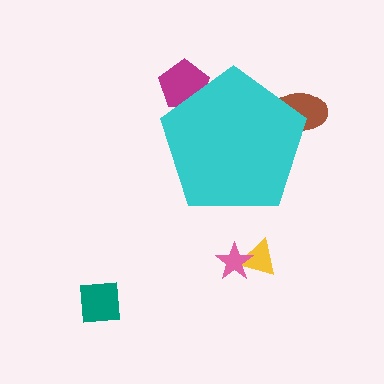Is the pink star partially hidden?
No, the pink star is fully visible.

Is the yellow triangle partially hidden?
No, the yellow triangle is fully visible.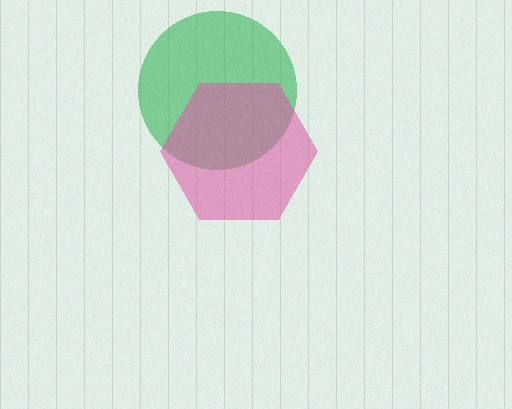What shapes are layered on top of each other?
The layered shapes are: a green circle, a pink hexagon.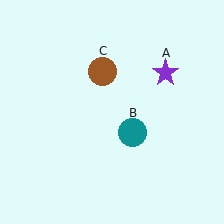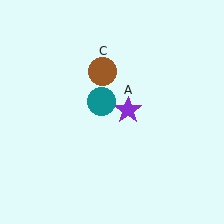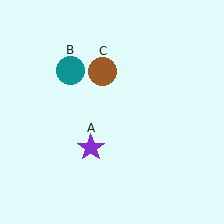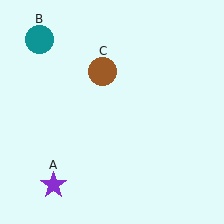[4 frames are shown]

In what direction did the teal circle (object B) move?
The teal circle (object B) moved up and to the left.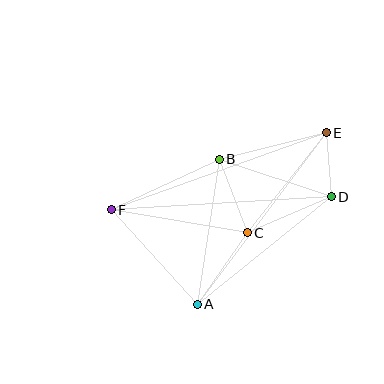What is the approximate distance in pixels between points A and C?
The distance between A and C is approximately 87 pixels.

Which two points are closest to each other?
Points D and E are closest to each other.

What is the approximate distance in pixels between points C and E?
The distance between C and E is approximately 127 pixels.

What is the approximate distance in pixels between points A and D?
The distance between A and D is approximately 171 pixels.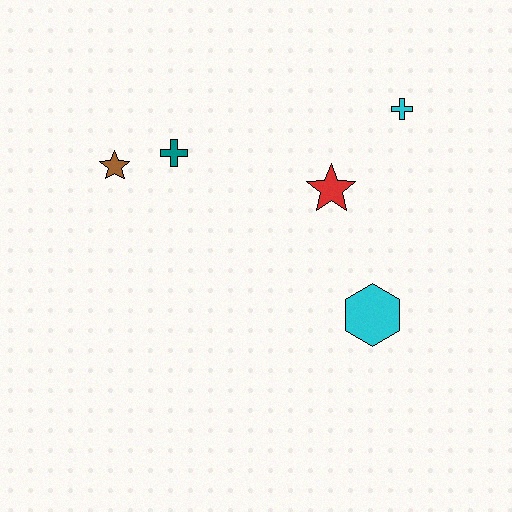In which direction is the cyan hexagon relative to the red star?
The cyan hexagon is below the red star.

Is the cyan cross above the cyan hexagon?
Yes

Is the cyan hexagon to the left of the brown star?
No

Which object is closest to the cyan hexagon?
The red star is closest to the cyan hexagon.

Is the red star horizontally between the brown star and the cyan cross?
Yes